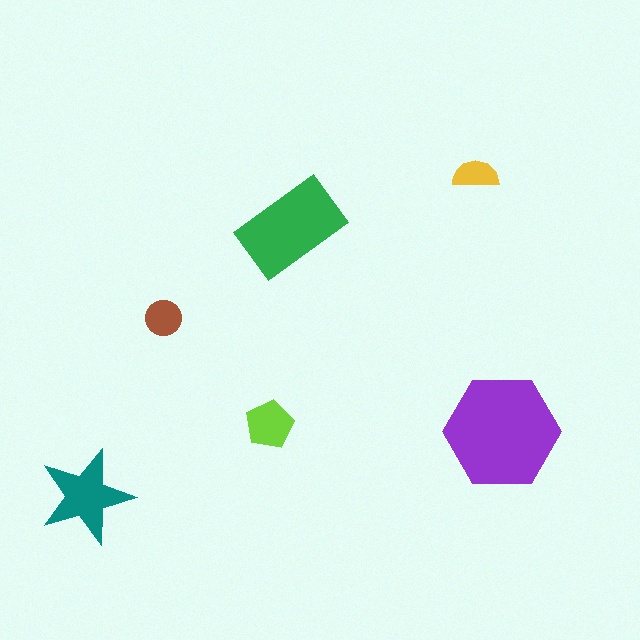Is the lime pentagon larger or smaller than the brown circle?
Larger.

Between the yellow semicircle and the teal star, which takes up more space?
The teal star.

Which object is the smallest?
The yellow semicircle.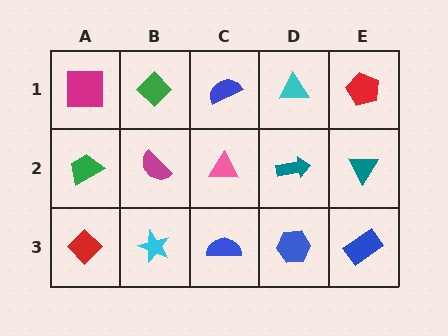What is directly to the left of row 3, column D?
A blue semicircle.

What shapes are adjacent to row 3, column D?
A teal arrow (row 2, column D), a blue semicircle (row 3, column C), a blue rectangle (row 3, column E).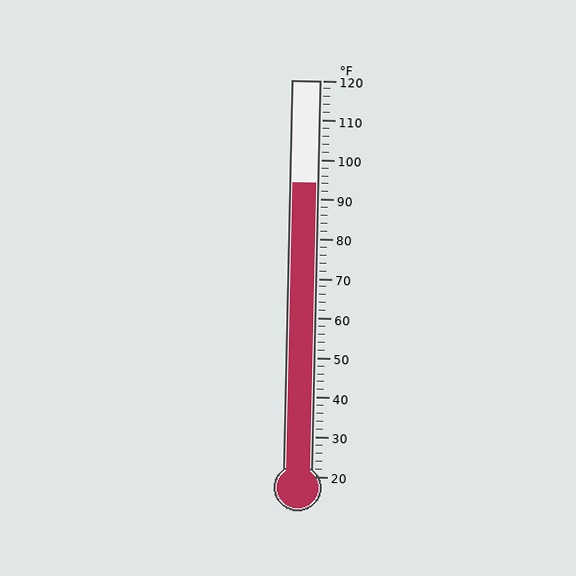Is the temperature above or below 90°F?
The temperature is above 90°F.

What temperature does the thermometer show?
The thermometer shows approximately 94°F.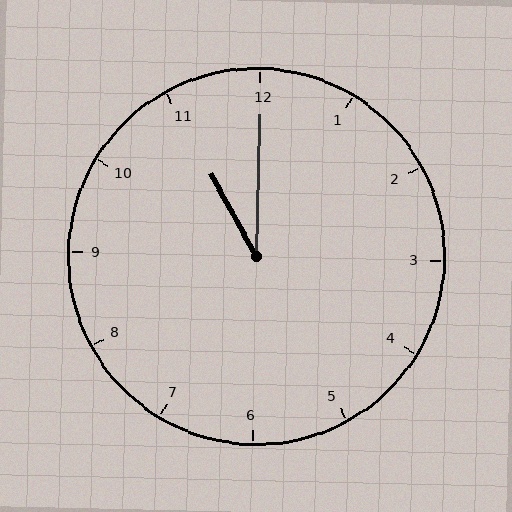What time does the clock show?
11:00.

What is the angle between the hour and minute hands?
Approximately 30 degrees.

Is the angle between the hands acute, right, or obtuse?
It is acute.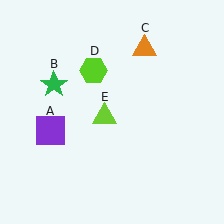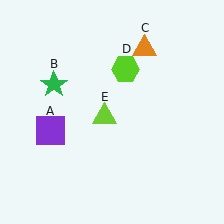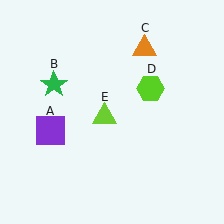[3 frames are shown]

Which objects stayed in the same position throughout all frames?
Purple square (object A) and green star (object B) and orange triangle (object C) and lime triangle (object E) remained stationary.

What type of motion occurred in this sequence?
The lime hexagon (object D) rotated clockwise around the center of the scene.